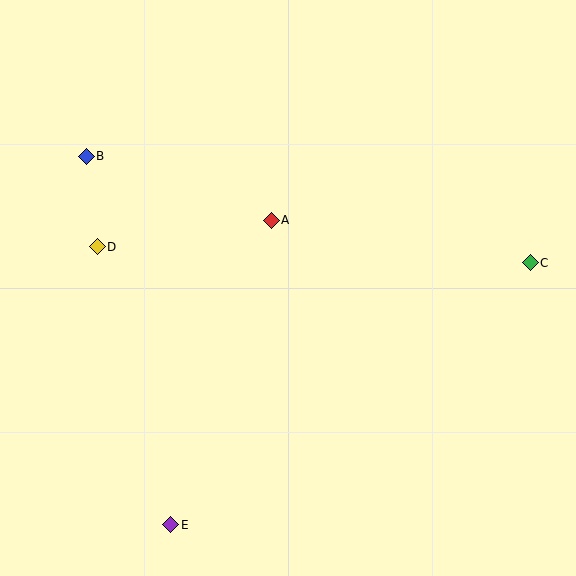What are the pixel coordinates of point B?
Point B is at (86, 156).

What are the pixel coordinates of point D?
Point D is at (97, 247).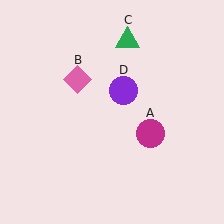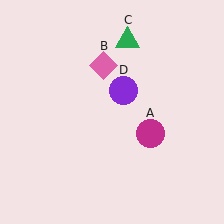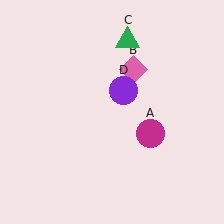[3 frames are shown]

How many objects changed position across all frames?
1 object changed position: pink diamond (object B).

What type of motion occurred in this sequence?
The pink diamond (object B) rotated clockwise around the center of the scene.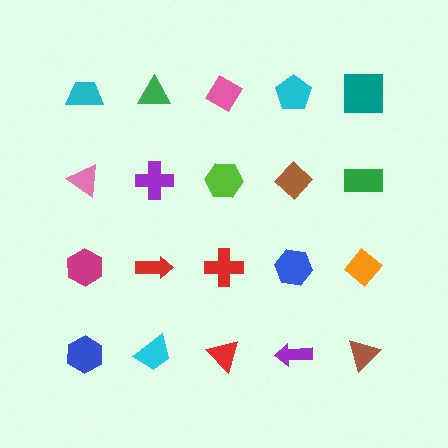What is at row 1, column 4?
A cyan pentagon.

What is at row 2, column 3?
A lime hexagon.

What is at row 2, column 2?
A purple cross.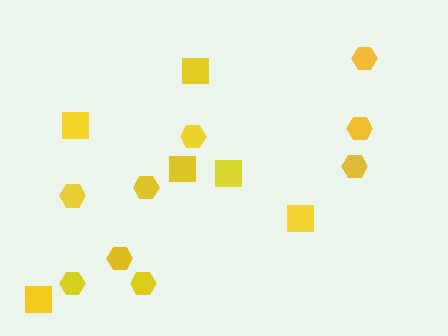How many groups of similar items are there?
There are 2 groups: one group of squares (6) and one group of hexagons (9).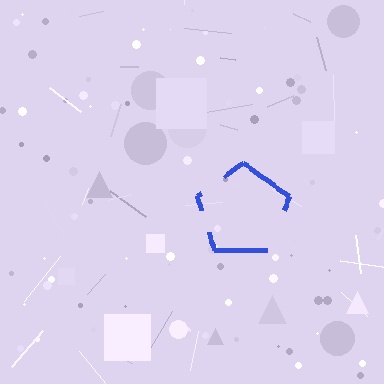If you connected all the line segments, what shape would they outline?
They would outline a pentagon.